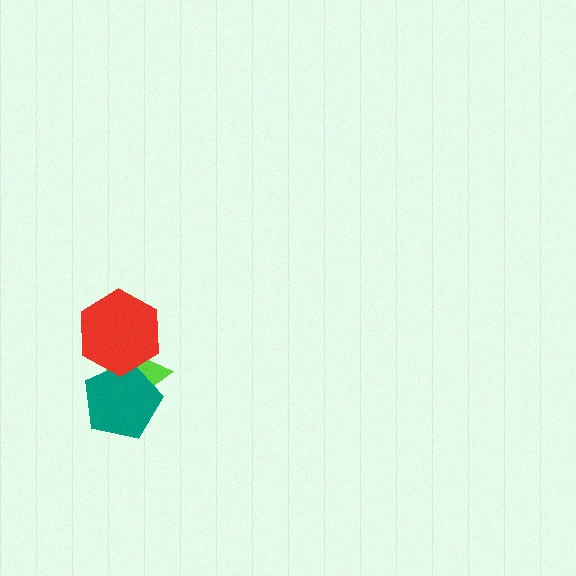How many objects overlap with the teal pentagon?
2 objects overlap with the teal pentagon.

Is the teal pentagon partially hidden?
Yes, it is partially covered by another shape.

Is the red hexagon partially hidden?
No, no other shape covers it.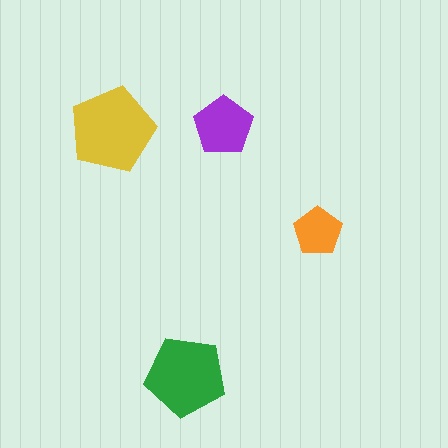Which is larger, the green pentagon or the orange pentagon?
The green one.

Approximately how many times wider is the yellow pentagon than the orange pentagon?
About 2 times wider.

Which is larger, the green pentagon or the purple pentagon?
The green one.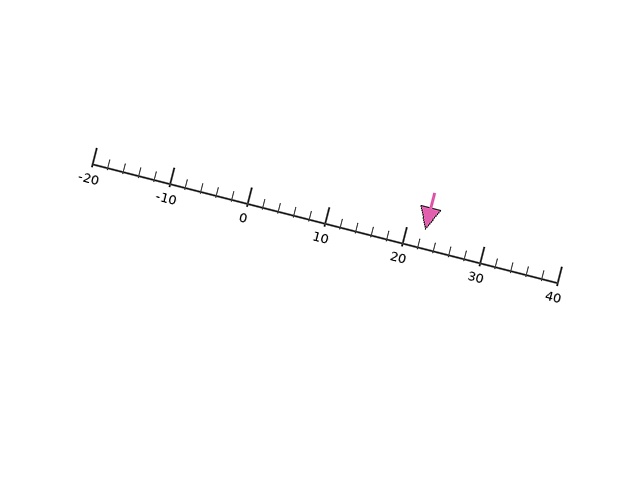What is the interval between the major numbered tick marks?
The major tick marks are spaced 10 units apart.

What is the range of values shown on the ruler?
The ruler shows values from -20 to 40.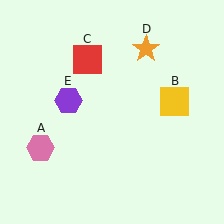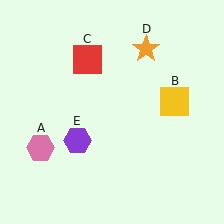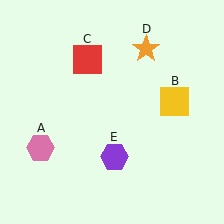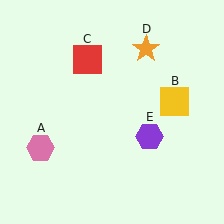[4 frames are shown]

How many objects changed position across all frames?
1 object changed position: purple hexagon (object E).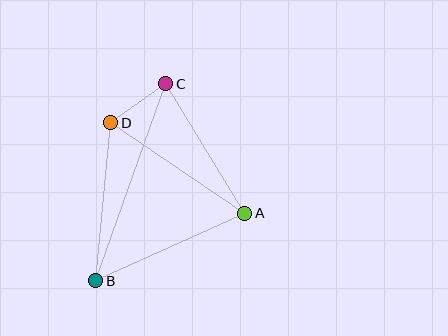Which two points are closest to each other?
Points C and D are closest to each other.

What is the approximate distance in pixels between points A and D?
The distance between A and D is approximately 162 pixels.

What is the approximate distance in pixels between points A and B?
The distance between A and B is approximately 164 pixels.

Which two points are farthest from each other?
Points B and C are farthest from each other.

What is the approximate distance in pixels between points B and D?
The distance between B and D is approximately 159 pixels.